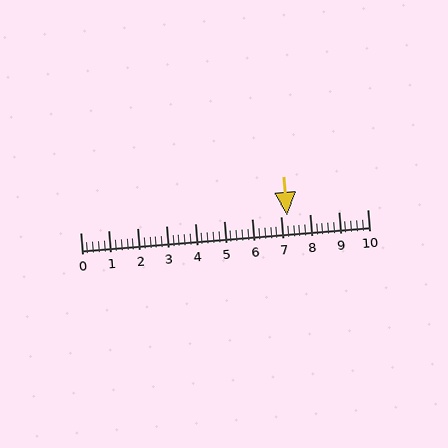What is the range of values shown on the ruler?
The ruler shows values from 0 to 10.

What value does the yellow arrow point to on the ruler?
The yellow arrow points to approximately 7.2.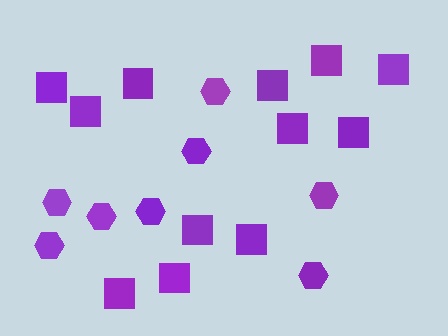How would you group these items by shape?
There are 2 groups: one group of squares (12) and one group of hexagons (8).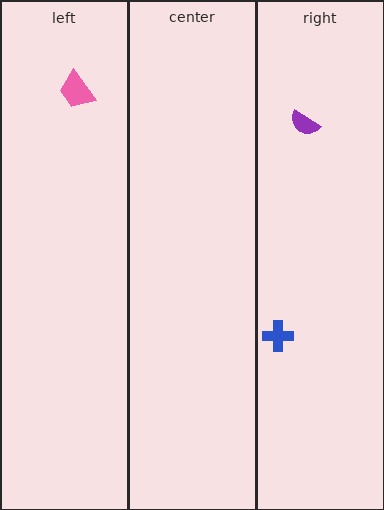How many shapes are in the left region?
1.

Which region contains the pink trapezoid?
The left region.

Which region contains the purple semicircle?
The right region.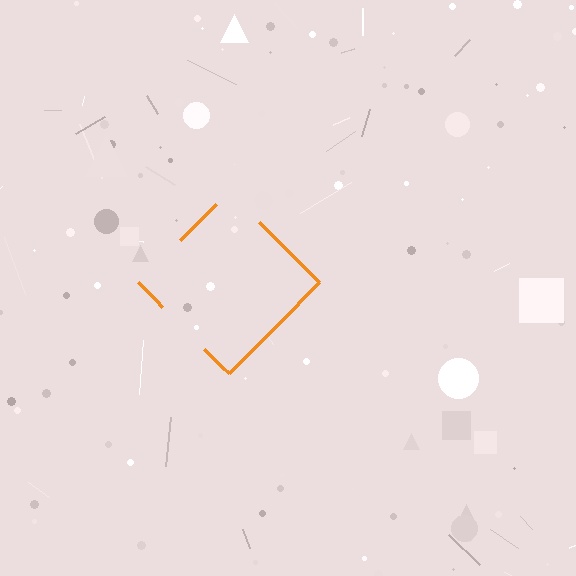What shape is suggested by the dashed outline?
The dashed outline suggests a diamond.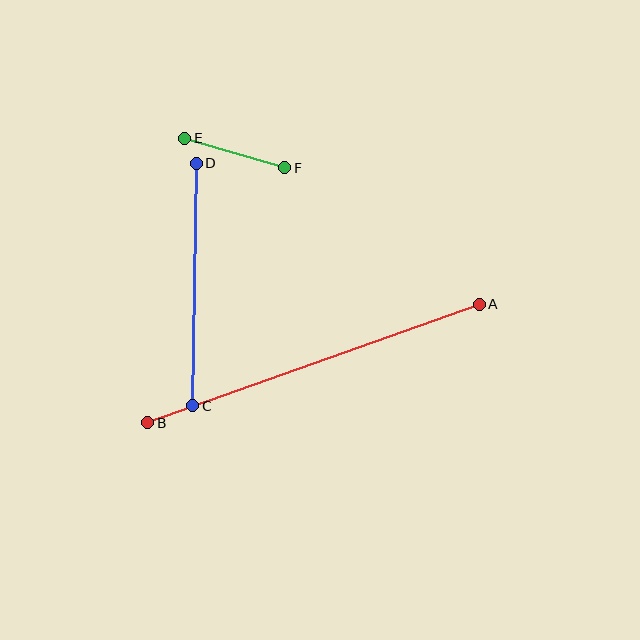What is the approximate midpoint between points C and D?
The midpoint is at approximately (194, 285) pixels.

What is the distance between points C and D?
The distance is approximately 242 pixels.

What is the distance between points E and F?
The distance is approximately 104 pixels.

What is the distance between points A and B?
The distance is approximately 352 pixels.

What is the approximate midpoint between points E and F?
The midpoint is at approximately (235, 153) pixels.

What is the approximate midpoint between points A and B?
The midpoint is at approximately (313, 363) pixels.